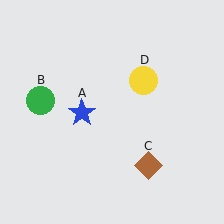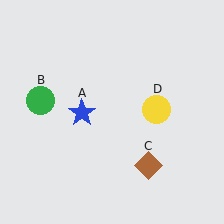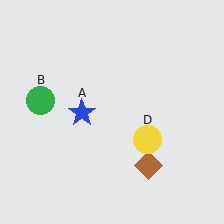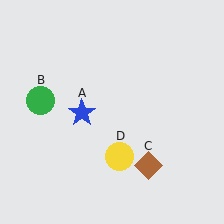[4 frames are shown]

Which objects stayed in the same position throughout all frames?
Blue star (object A) and green circle (object B) and brown diamond (object C) remained stationary.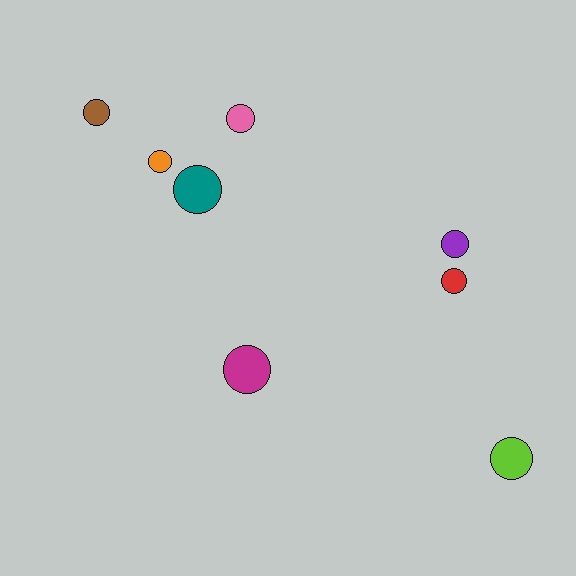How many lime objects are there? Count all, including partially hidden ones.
There is 1 lime object.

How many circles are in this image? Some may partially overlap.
There are 8 circles.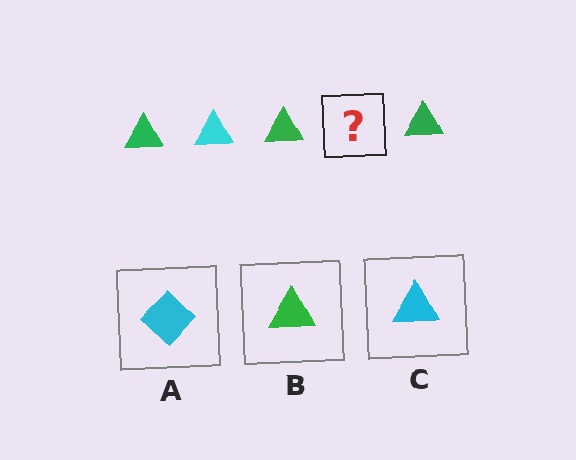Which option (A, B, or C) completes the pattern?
C.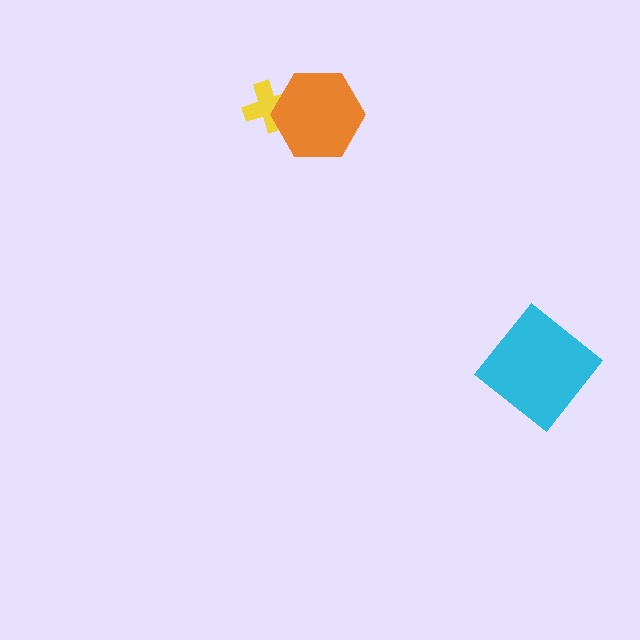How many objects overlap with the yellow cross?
1 object overlaps with the yellow cross.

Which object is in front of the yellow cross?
The orange hexagon is in front of the yellow cross.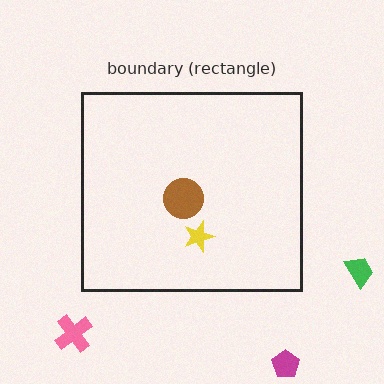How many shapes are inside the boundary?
2 inside, 3 outside.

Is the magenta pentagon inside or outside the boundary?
Outside.